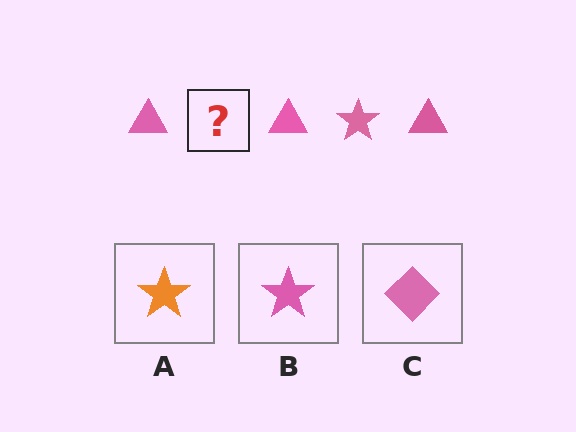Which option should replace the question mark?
Option B.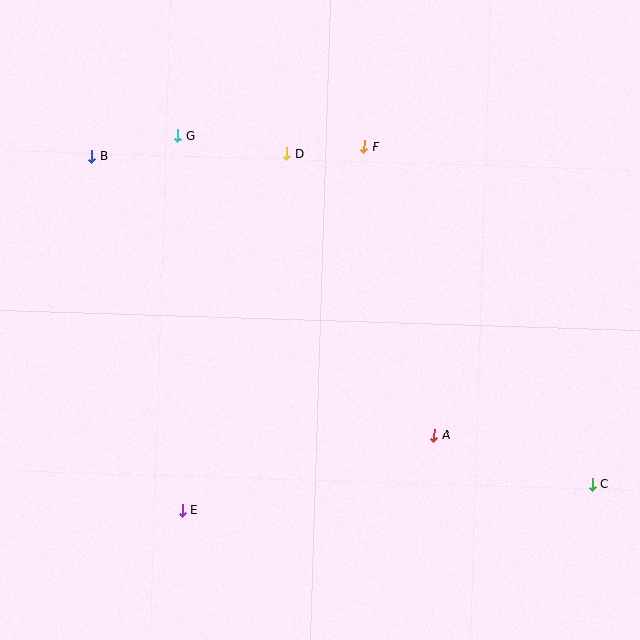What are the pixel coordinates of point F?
Point F is at (364, 147).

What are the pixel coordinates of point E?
Point E is at (182, 510).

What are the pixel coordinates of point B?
Point B is at (92, 156).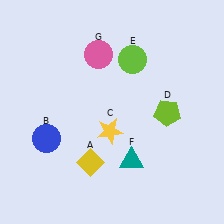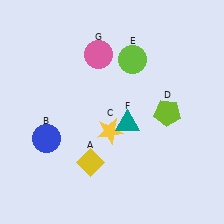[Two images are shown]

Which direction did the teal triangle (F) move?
The teal triangle (F) moved up.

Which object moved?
The teal triangle (F) moved up.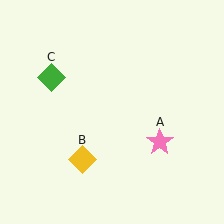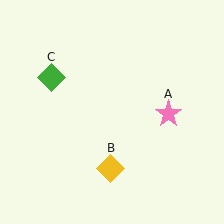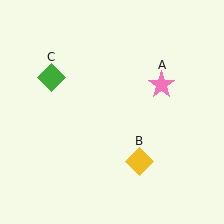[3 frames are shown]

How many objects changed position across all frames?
2 objects changed position: pink star (object A), yellow diamond (object B).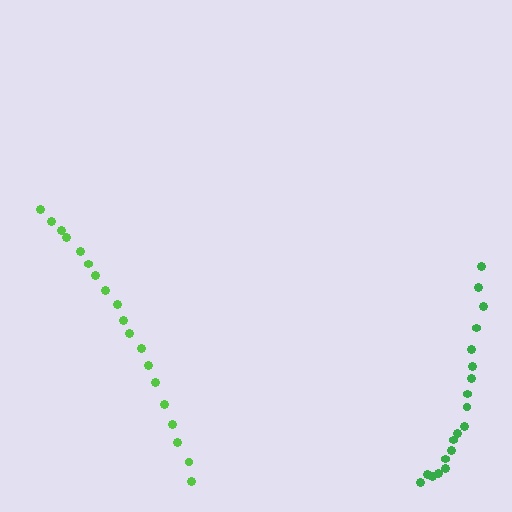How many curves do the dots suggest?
There are 2 distinct paths.